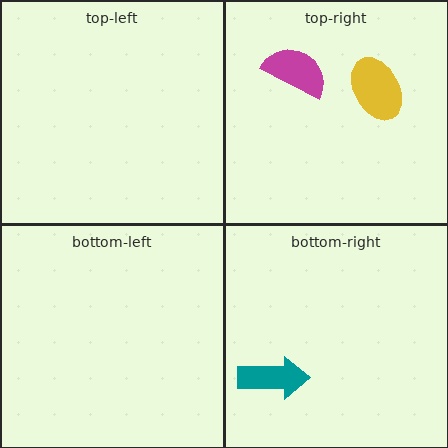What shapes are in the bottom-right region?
The teal arrow.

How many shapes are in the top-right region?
2.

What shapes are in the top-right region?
The yellow ellipse, the magenta semicircle.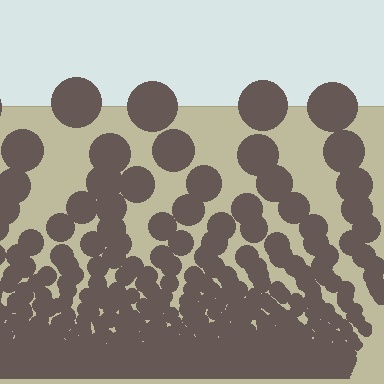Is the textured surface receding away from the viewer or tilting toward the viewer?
The surface appears to tilt toward the viewer. Texture elements get larger and sparser toward the top.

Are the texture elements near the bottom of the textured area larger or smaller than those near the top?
Smaller. The gradient is inverted — elements near the bottom are smaller and denser.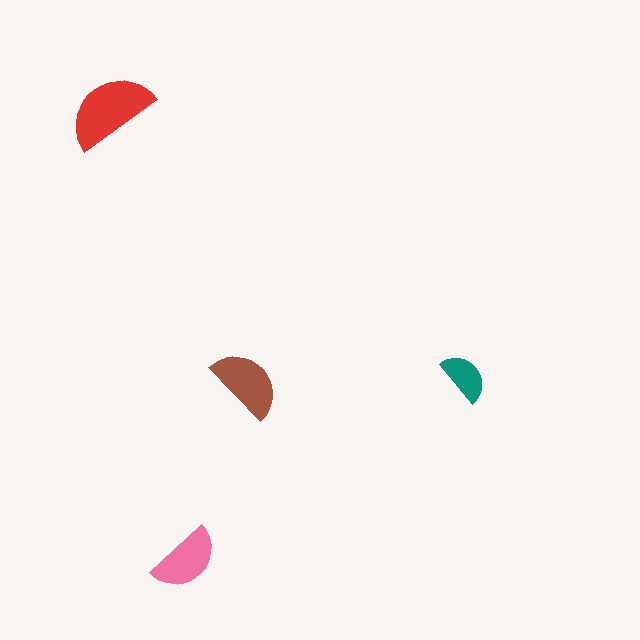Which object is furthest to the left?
The red semicircle is leftmost.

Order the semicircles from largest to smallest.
the red one, the brown one, the pink one, the teal one.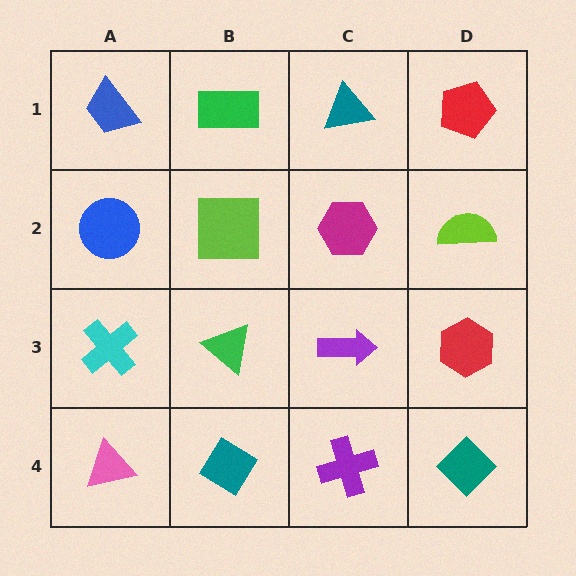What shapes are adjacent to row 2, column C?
A teal triangle (row 1, column C), a purple arrow (row 3, column C), a lime square (row 2, column B), a lime semicircle (row 2, column D).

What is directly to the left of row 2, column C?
A lime square.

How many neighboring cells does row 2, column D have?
3.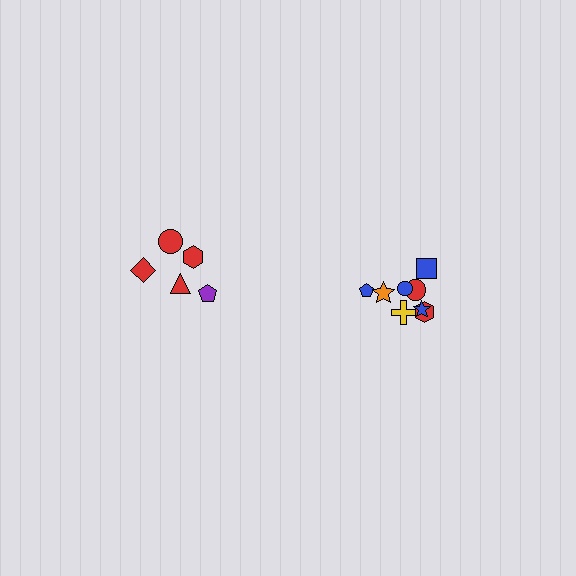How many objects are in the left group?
There are 5 objects.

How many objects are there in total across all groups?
There are 13 objects.